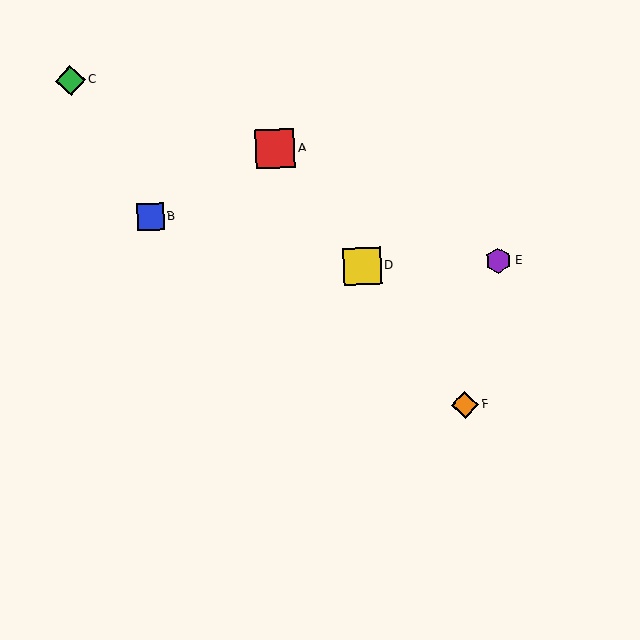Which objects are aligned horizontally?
Objects D, E are aligned horizontally.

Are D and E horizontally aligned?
Yes, both are at y≈266.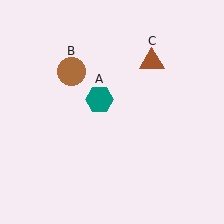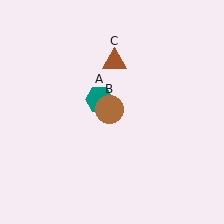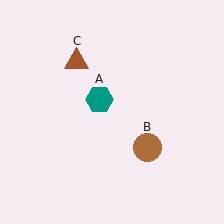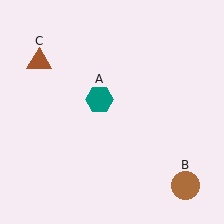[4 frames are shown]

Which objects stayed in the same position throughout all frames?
Teal hexagon (object A) remained stationary.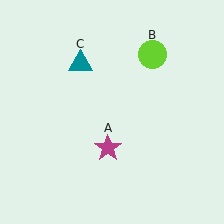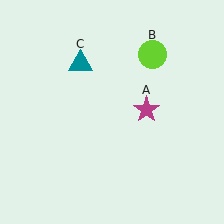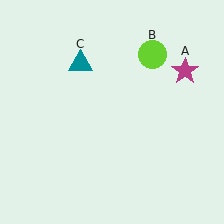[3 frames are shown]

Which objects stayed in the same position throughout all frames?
Lime circle (object B) and teal triangle (object C) remained stationary.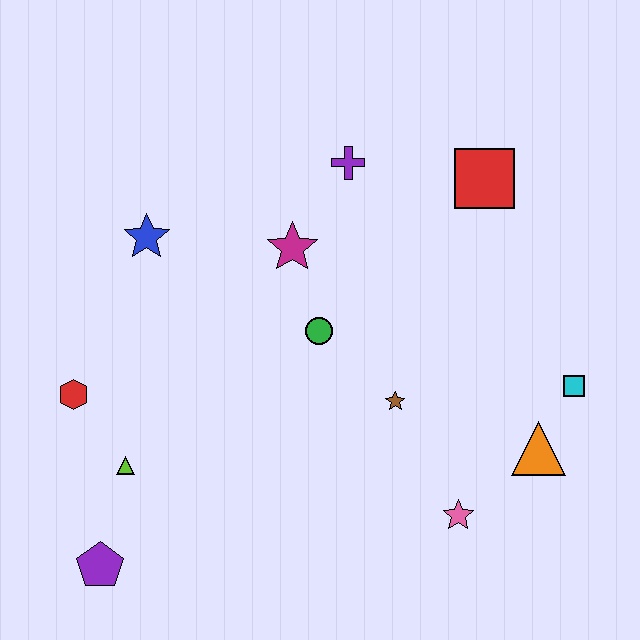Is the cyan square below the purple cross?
Yes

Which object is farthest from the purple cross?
The purple pentagon is farthest from the purple cross.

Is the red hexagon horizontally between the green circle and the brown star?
No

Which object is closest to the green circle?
The magenta star is closest to the green circle.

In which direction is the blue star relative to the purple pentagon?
The blue star is above the purple pentagon.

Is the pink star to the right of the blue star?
Yes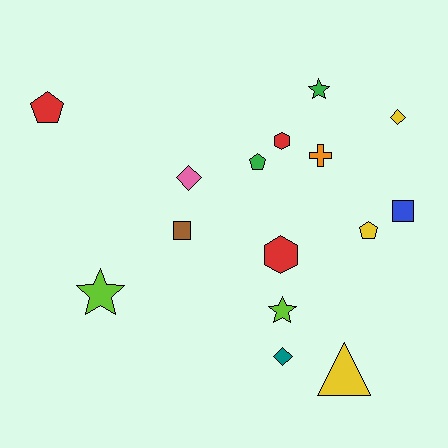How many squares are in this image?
There are 2 squares.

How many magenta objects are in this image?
There are no magenta objects.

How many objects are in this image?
There are 15 objects.